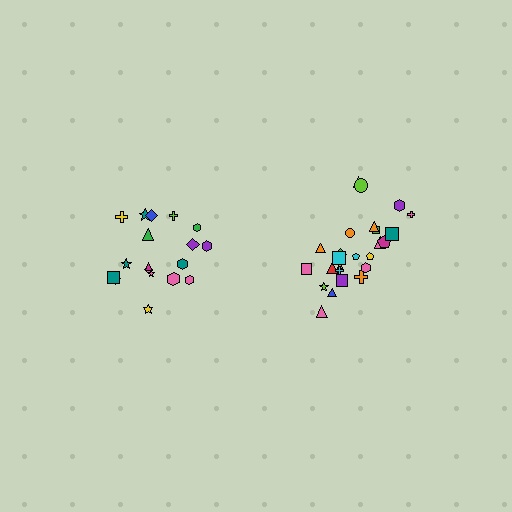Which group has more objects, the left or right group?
The right group.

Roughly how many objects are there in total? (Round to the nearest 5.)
Roughly 45 objects in total.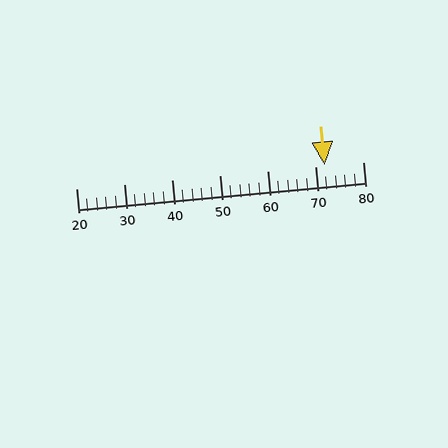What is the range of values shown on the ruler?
The ruler shows values from 20 to 80.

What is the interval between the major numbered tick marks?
The major tick marks are spaced 10 units apart.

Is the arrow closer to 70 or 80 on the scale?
The arrow is closer to 70.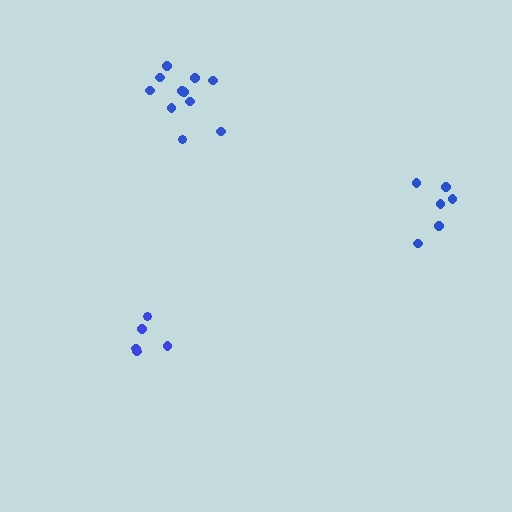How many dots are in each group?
Group 1: 11 dots, Group 2: 5 dots, Group 3: 6 dots (22 total).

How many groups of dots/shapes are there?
There are 3 groups.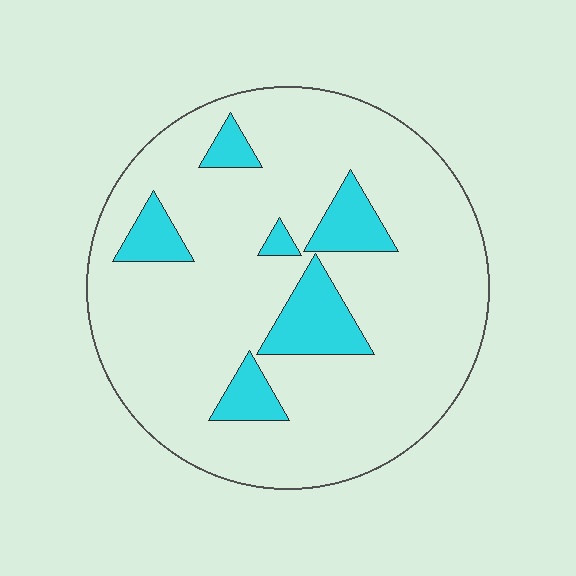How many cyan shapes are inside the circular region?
6.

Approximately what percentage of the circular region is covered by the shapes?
Approximately 15%.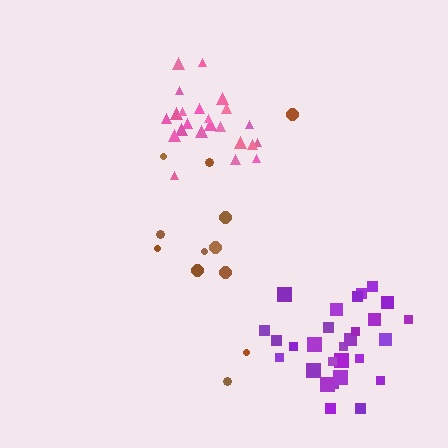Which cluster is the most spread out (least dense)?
Brown.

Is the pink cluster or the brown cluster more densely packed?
Pink.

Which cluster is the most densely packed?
Purple.